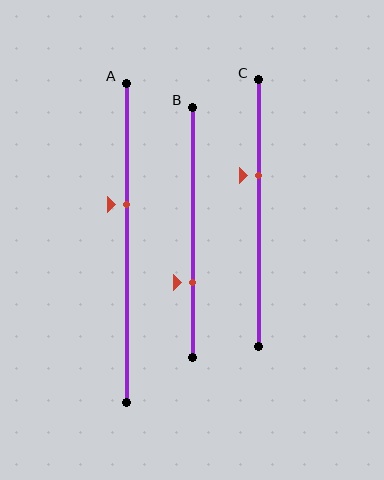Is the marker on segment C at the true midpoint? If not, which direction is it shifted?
No, the marker on segment C is shifted upward by about 14% of the segment length.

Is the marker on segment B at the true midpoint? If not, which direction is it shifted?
No, the marker on segment B is shifted downward by about 20% of the segment length.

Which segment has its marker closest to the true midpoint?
Segment A has its marker closest to the true midpoint.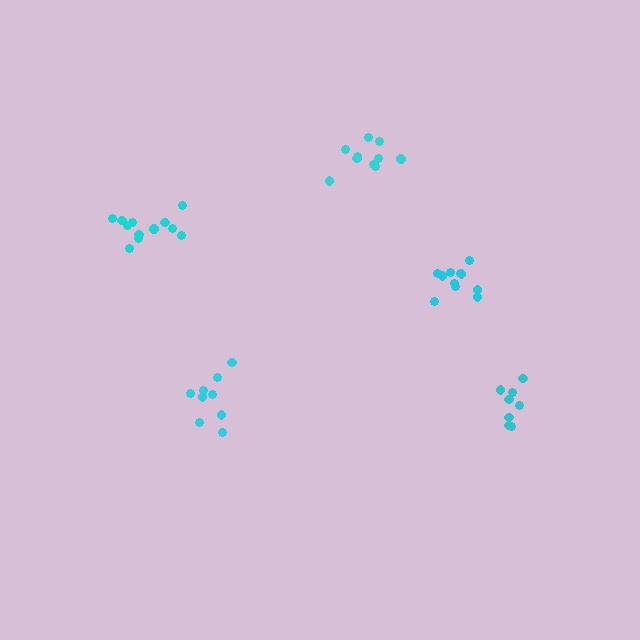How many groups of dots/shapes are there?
There are 5 groups.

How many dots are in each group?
Group 1: 9 dots, Group 2: 10 dots, Group 3: 12 dots, Group 4: 8 dots, Group 5: 11 dots (50 total).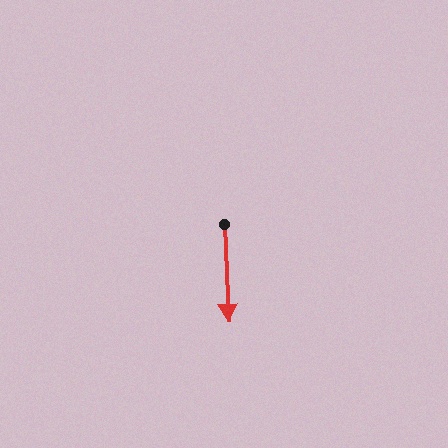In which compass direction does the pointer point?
South.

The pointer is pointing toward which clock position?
Roughly 6 o'clock.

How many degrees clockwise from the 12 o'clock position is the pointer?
Approximately 178 degrees.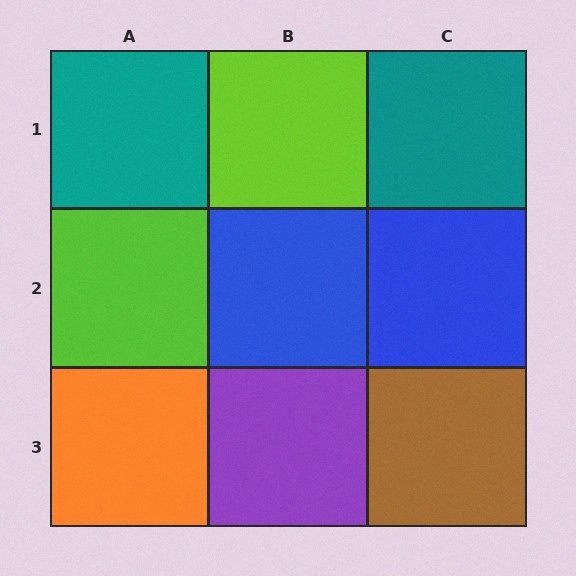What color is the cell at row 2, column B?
Blue.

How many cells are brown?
1 cell is brown.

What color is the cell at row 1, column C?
Teal.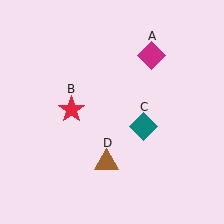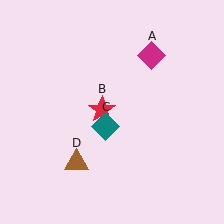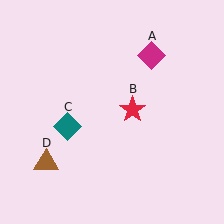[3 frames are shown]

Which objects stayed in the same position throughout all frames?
Magenta diamond (object A) remained stationary.